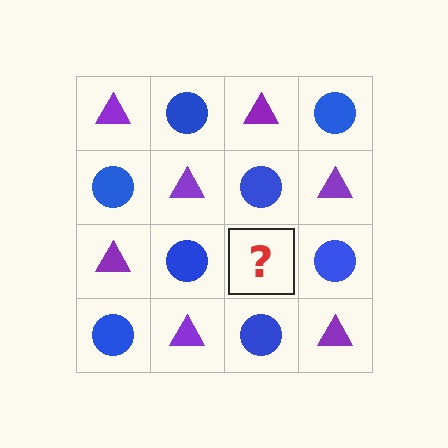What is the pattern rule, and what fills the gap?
The rule is that it alternates purple triangle and blue circle in a checkerboard pattern. The gap should be filled with a purple triangle.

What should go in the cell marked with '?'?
The missing cell should contain a purple triangle.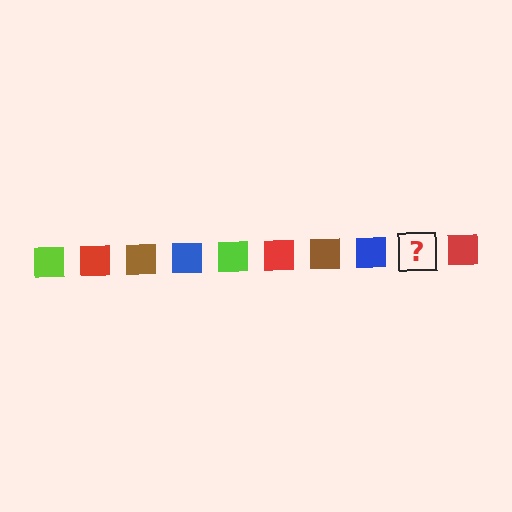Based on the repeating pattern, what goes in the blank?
The blank should be a lime square.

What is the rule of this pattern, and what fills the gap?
The rule is that the pattern cycles through lime, red, brown, blue squares. The gap should be filled with a lime square.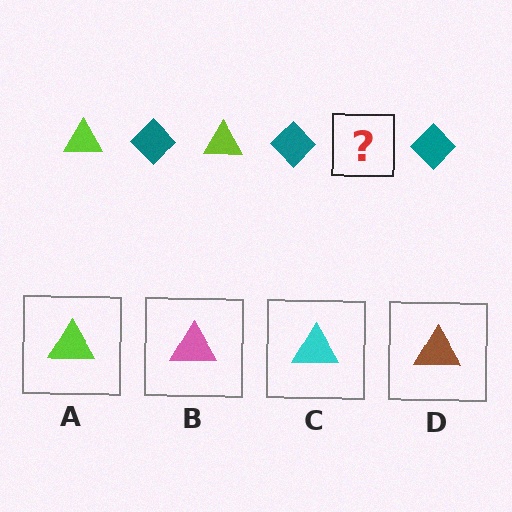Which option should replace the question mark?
Option A.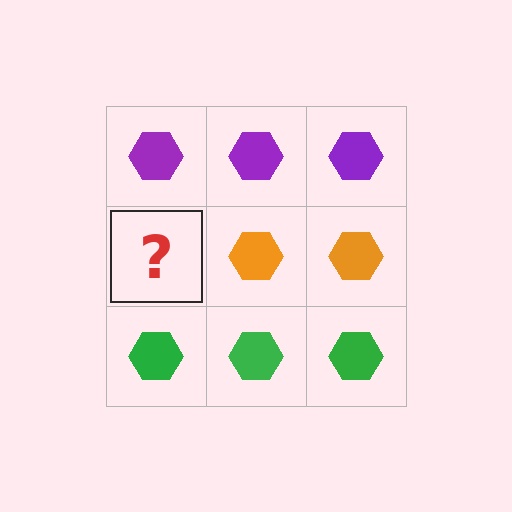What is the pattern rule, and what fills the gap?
The rule is that each row has a consistent color. The gap should be filled with an orange hexagon.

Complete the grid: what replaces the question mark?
The question mark should be replaced with an orange hexagon.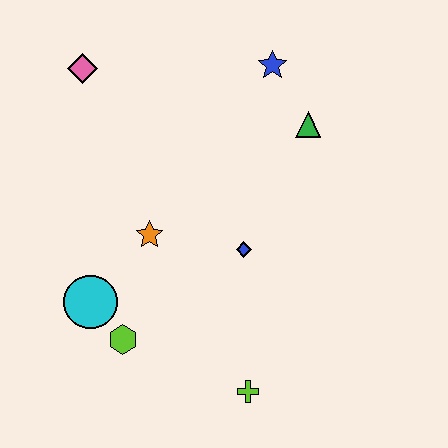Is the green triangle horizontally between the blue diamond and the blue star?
No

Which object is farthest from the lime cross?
The pink diamond is farthest from the lime cross.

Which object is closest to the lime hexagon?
The cyan circle is closest to the lime hexagon.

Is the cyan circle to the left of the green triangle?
Yes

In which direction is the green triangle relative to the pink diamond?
The green triangle is to the right of the pink diamond.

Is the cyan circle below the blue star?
Yes